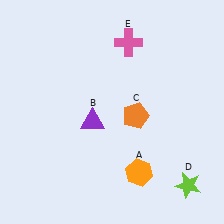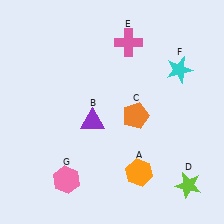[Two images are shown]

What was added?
A cyan star (F), a pink hexagon (G) were added in Image 2.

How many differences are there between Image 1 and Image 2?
There are 2 differences between the two images.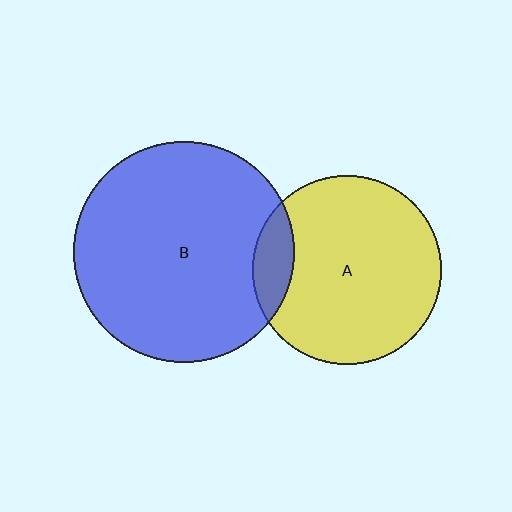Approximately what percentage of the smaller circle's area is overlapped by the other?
Approximately 10%.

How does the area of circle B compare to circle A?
Approximately 1.4 times.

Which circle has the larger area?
Circle B (blue).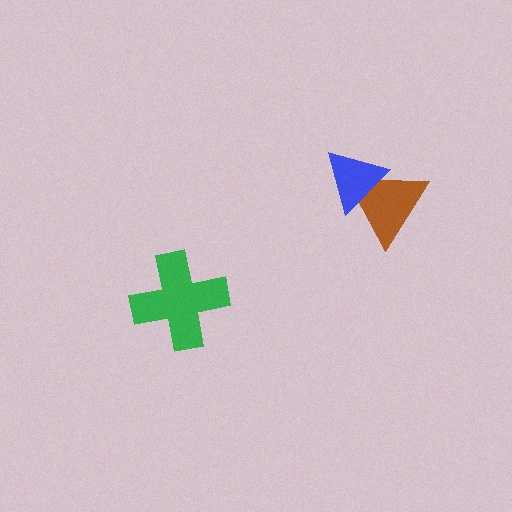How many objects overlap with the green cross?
0 objects overlap with the green cross.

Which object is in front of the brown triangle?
The blue triangle is in front of the brown triangle.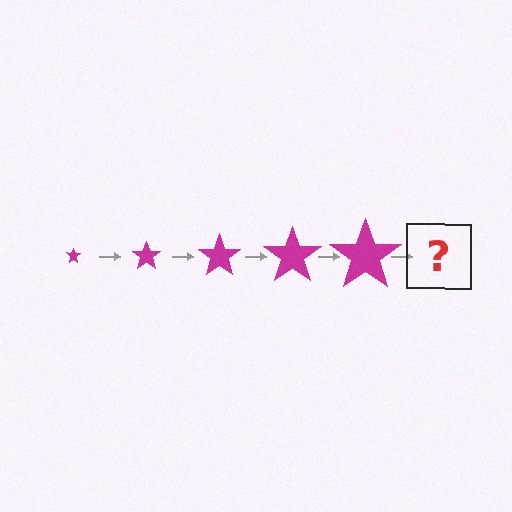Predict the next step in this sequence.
The next step is a magenta star, larger than the previous one.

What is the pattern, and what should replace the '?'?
The pattern is that the star gets progressively larger each step. The '?' should be a magenta star, larger than the previous one.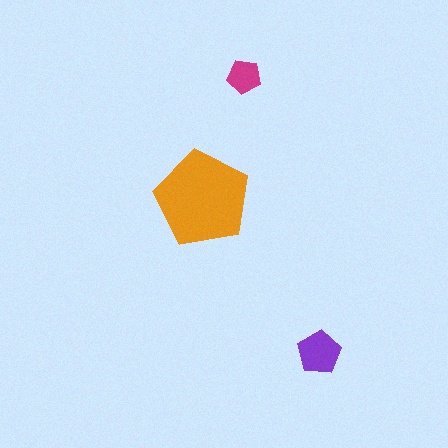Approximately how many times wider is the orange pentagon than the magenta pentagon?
About 3 times wider.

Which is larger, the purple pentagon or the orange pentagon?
The orange one.